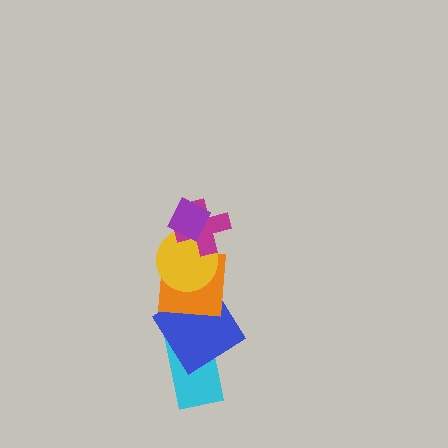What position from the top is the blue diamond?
The blue diamond is 5th from the top.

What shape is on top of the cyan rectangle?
The blue diamond is on top of the cyan rectangle.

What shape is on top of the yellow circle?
The magenta cross is on top of the yellow circle.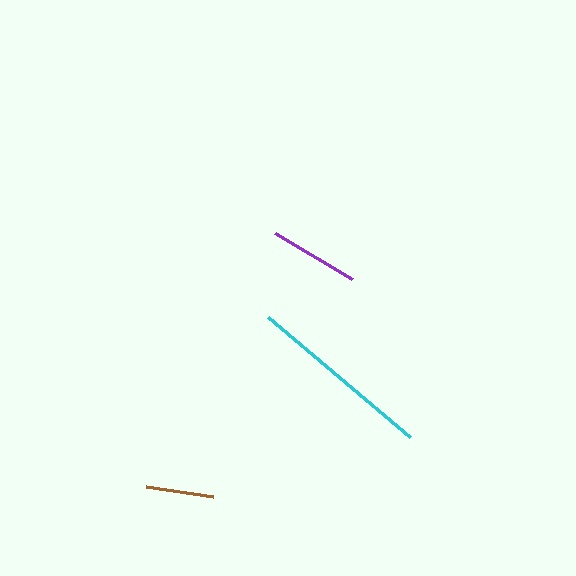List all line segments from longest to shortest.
From longest to shortest: cyan, purple, brown.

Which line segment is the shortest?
The brown line is the shortest at approximately 68 pixels.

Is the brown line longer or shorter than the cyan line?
The cyan line is longer than the brown line.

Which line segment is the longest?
The cyan line is the longest at approximately 186 pixels.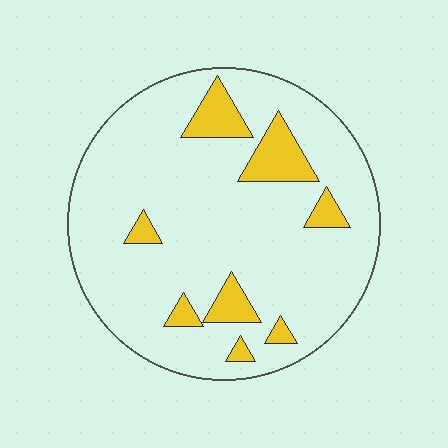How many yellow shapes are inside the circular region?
8.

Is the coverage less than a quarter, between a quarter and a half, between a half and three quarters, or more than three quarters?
Less than a quarter.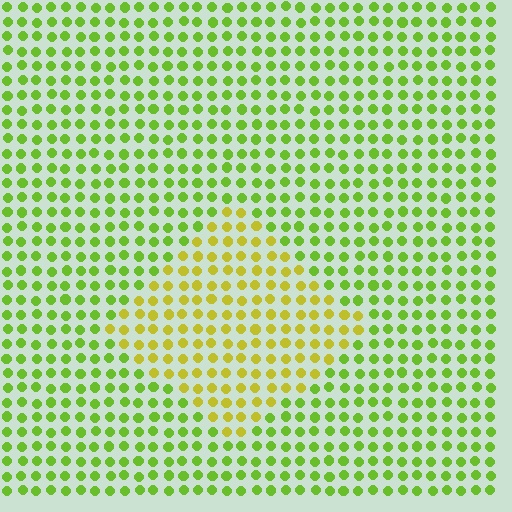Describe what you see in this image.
The image is filled with small lime elements in a uniform arrangement. A diamond-shaped region is visible where the elements are tinted to a slightly different hue, forming a subtle color boundary.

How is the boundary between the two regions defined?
The boundary is defined purely by a slight shift in hue (about 35 degrees). Spacing, size, and orientation are identical on both sides.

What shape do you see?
I see a diamond.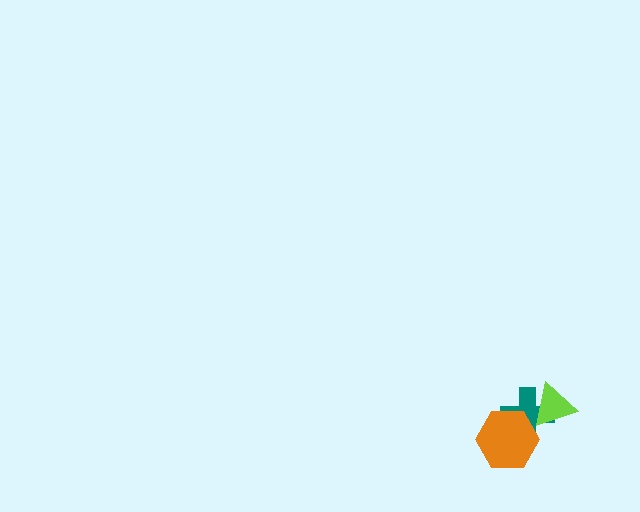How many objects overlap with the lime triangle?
1 object overlaps with the lime triangle.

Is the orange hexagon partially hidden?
No, no other shape covers it.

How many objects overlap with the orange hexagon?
1 object overlaps with the orange hexagon.